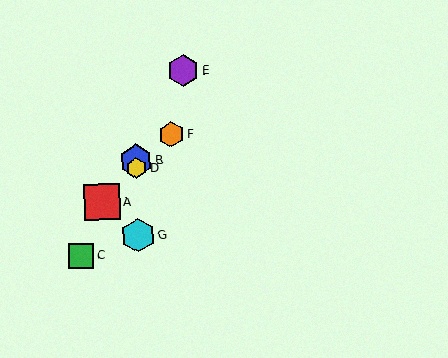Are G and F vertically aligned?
No, G is at x≈138 and F is at x≈171.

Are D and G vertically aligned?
Yes, both are at x≈136.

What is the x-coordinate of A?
Object A is at x≈102.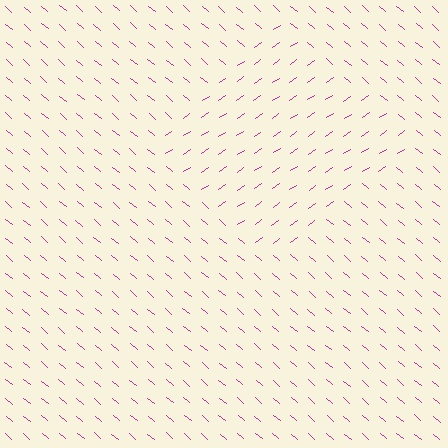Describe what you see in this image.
The image is filled with small magenta line segments. A diamond region in the image has lines oriented differently from the surrounding lines, creating a visible texture boundary.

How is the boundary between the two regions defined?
The boundary is defined purely by a change in line orientation (approximately 74 degrees difference). All lines are the same color and thickness.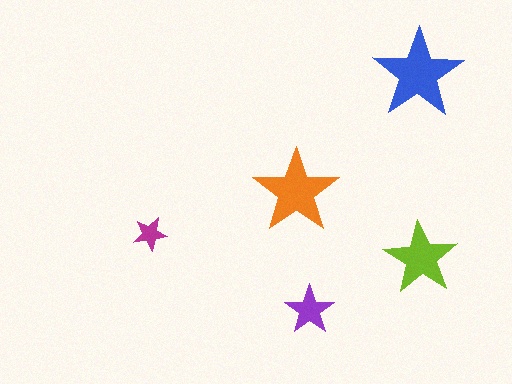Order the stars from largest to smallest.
the blue one, the orange one, the lime one, the purple one, the magenta one.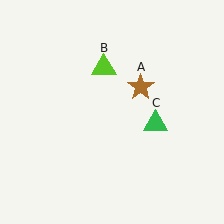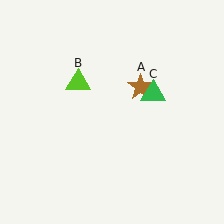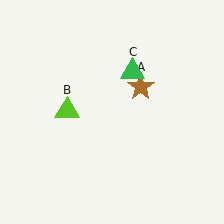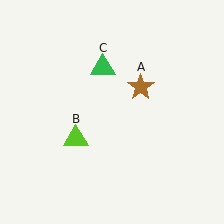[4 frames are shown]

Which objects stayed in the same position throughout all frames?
Brown star (object A) remained stationary.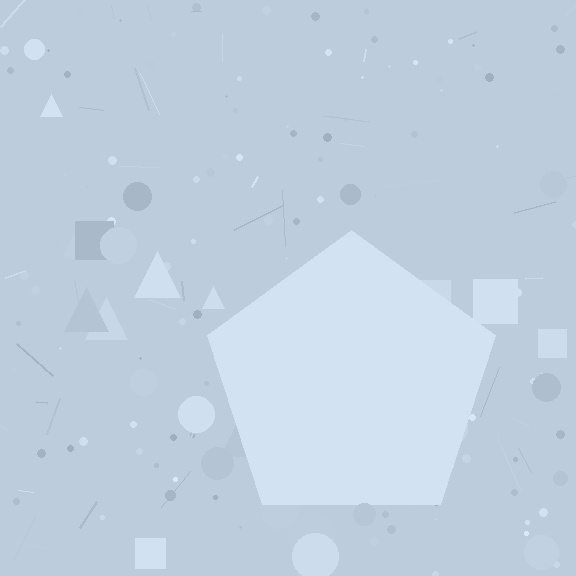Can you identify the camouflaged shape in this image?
The camouflaged shape is a pentagon.